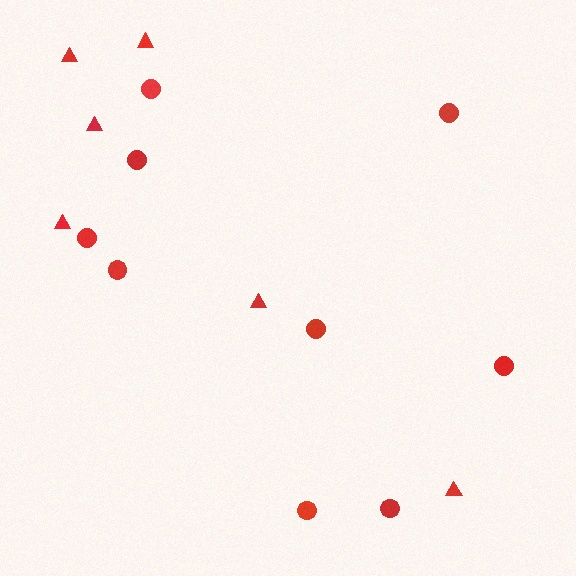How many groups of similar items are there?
There are 2 groups: one group of triangles (6) and one group of circles (9).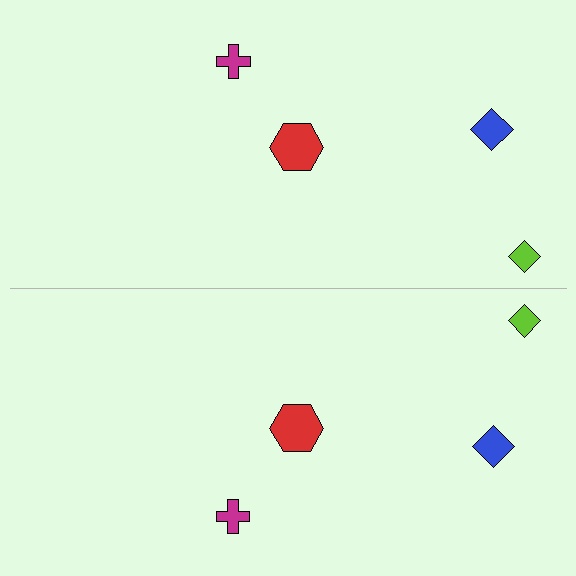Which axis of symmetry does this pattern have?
The pattern has a horizontal axis of symmetry running through the center of the image.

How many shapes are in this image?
There are 8 shapes in this image.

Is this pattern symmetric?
Yes, this pattern has bilateral (reflection) symmetry.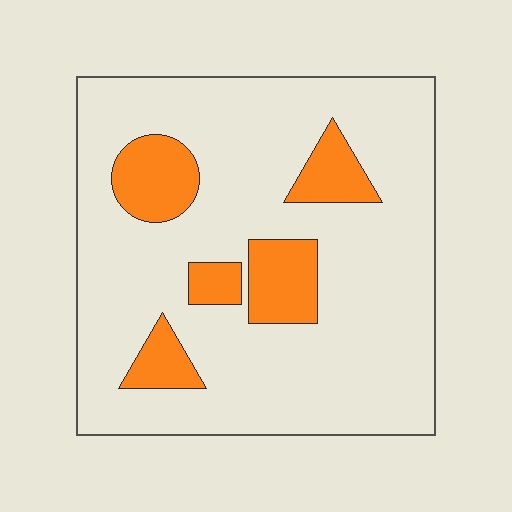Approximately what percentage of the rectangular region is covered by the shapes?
Approximately 15%.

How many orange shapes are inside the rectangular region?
5.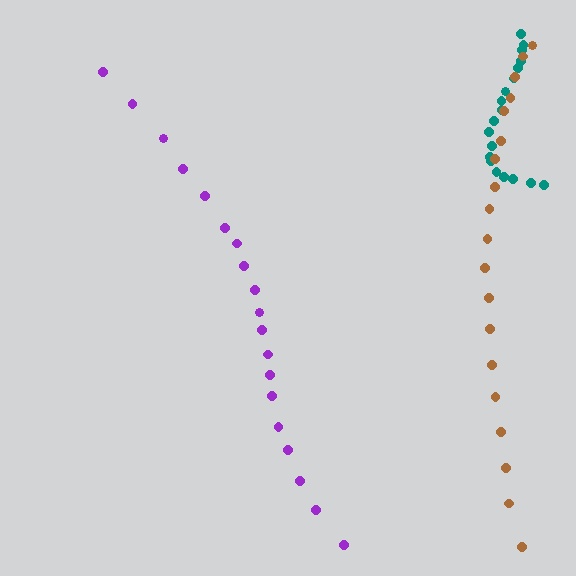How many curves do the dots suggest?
There are 3 distinct paths.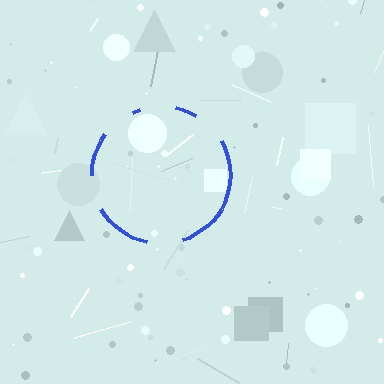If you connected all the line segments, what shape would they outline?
They would outline a circle.